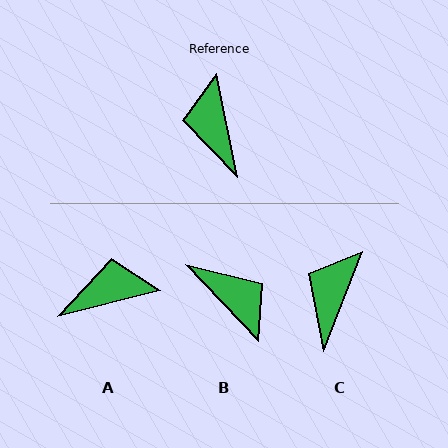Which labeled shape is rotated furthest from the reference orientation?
B, about 148 degrees away.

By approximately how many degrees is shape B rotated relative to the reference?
Approximately 148 degrees clockwise.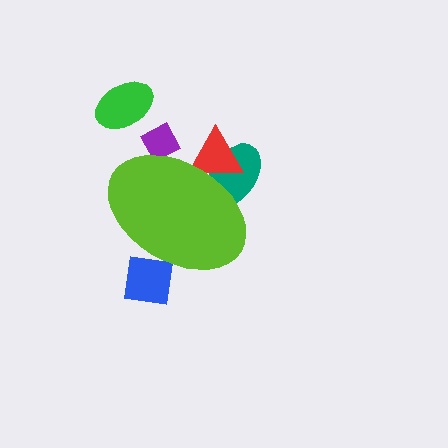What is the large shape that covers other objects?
A lime ellipse.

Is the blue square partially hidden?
Yes, the blue square is partially hidden behind the lime ellipse.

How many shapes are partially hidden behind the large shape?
4 shapes are partially hidden.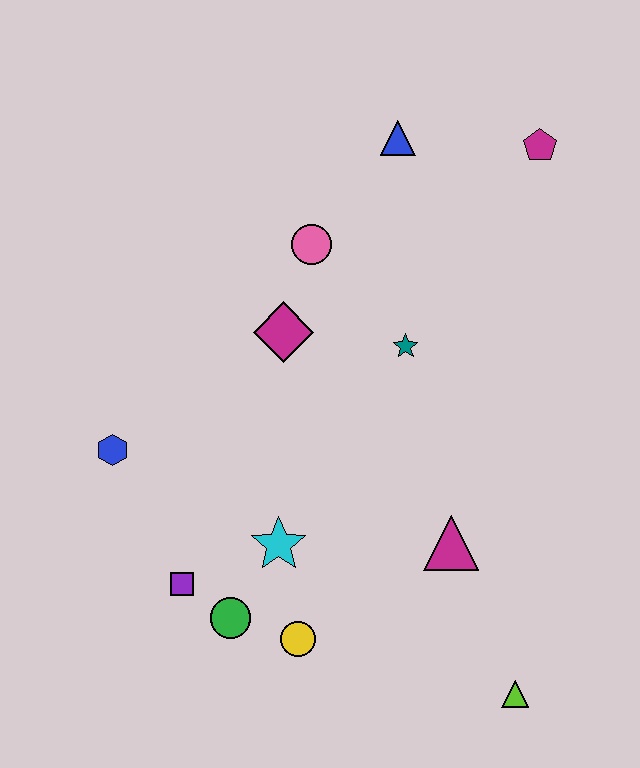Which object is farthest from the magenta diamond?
The lime triangle is farthest from the magenta diamond.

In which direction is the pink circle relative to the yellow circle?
The pink circle is above the yellow circle.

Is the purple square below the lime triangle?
No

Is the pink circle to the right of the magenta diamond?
Yes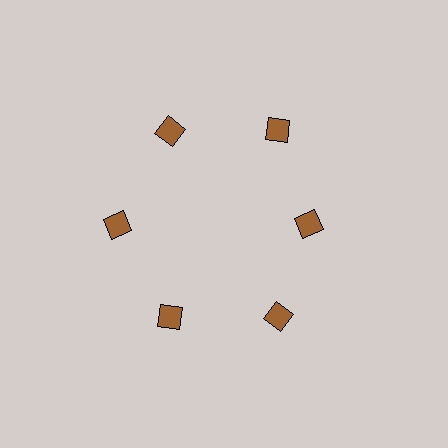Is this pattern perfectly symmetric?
No. The 6 brown squares are arranged in a ring, but one element near the 3 o'clock position is pulled inward toward the center, breaking the 6-fold rotational symmetry.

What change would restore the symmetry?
The symmetry would be restored by moving it outward, back onto the ring so that all 6 squares sit at equal angles and equal distance from the center.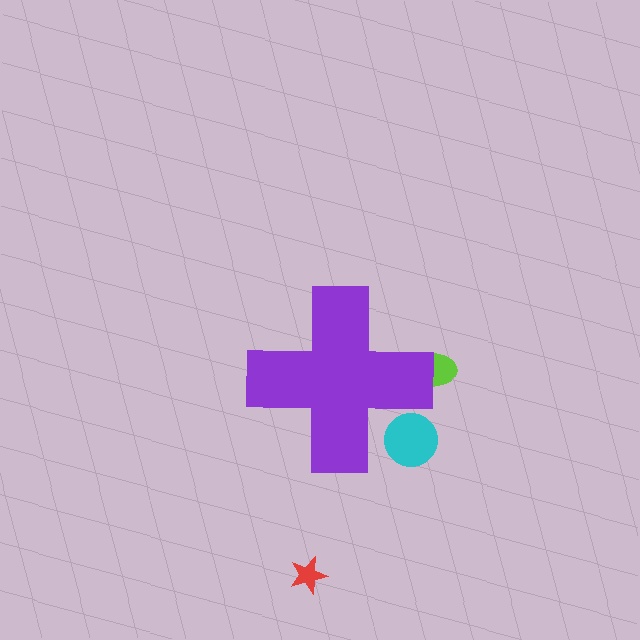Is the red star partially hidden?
No, the red star is fully visible.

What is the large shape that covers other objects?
A purple cross.